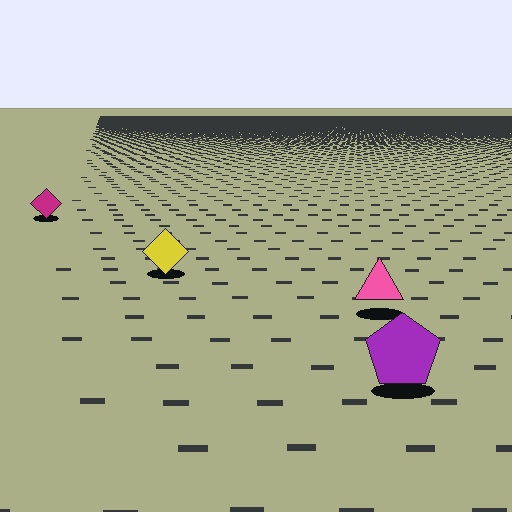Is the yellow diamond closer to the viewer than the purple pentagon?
No. The purple pentagon is closer — you can tell from the texture gradient: the ground texture is coarser near it.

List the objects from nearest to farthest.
From nearest to farthest: the purple pentagon, the pink triangle, the yellow diamond, the magenta diamond.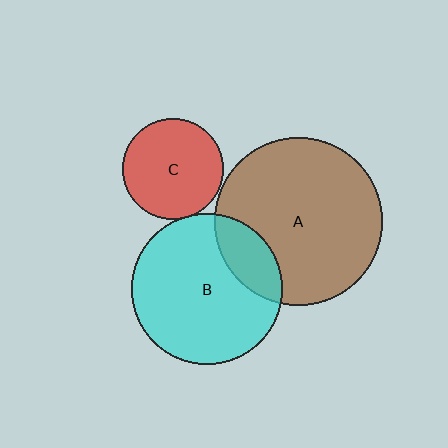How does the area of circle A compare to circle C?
Approximately 2.8 times.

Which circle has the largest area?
Circle A (brown).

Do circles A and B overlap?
Yes.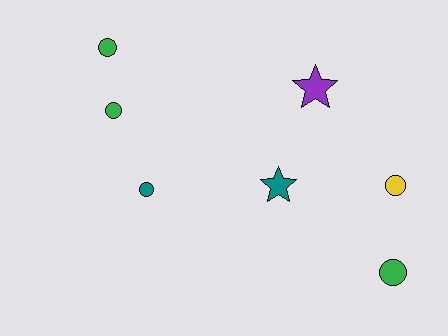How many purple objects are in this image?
There is 1 purple object.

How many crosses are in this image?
There are no crosses.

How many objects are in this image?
There are 7 objects.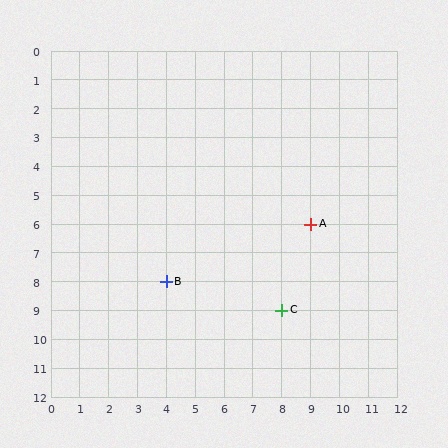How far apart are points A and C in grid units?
Points A and C are 1 column and 3 rows apart (about 3.2 grid units diagonally).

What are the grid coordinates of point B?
Point B is at grid coordinates (4, 8).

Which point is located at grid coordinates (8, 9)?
Point C is at (8, 9).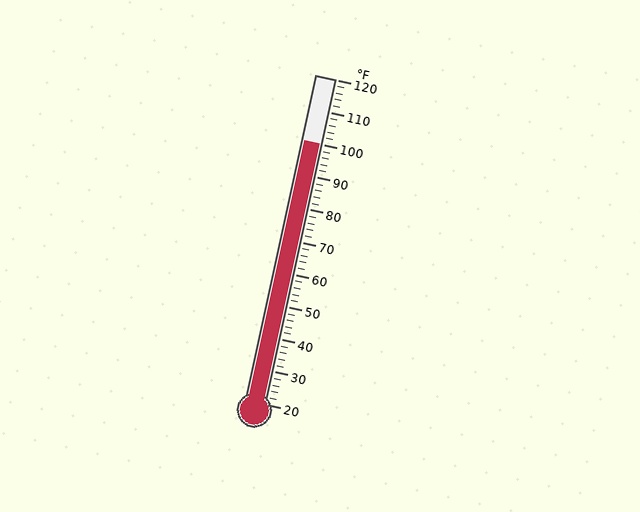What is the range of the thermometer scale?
The thermometer scale ranges from 20°F to 120°F.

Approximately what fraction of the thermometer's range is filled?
The thermometer is filled to approximately 80% of its range.